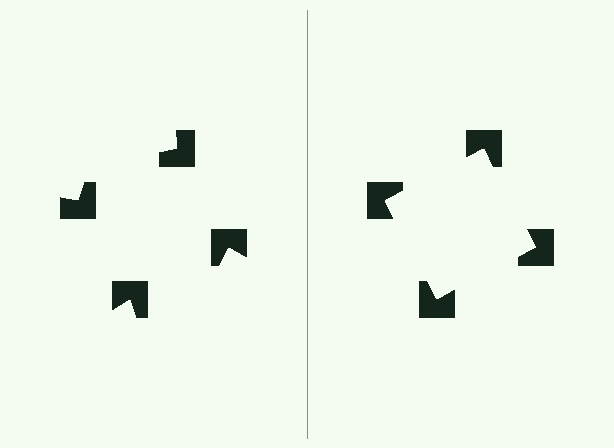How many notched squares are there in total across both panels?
8 — 4 on each side.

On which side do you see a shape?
An illusory square appears on the right side. On the left side the wedge cuts are rotated, so no coherent shape forms.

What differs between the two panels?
The notched squares are positioned identically on both sides; only the wedge orientations differ. On the right they align to a square; on the left they are misaligned.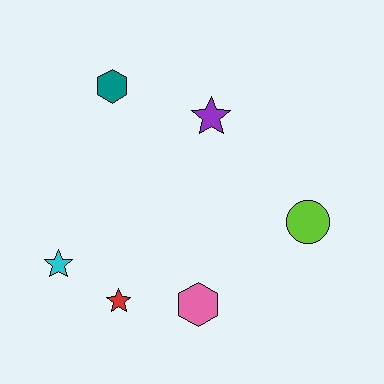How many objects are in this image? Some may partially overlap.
There are 6 objects.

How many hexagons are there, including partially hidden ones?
There are 2 hexagons.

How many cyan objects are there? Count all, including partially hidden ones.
There is 1 cyan object.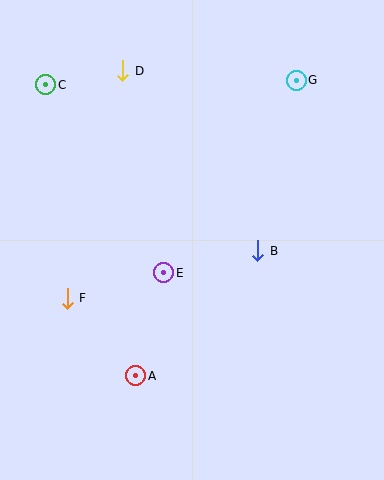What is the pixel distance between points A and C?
The distance between A and C is 304 pixels.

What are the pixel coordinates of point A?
Point A is at (136, 376).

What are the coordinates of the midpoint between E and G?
The midpoint between E and G is at (230, 177).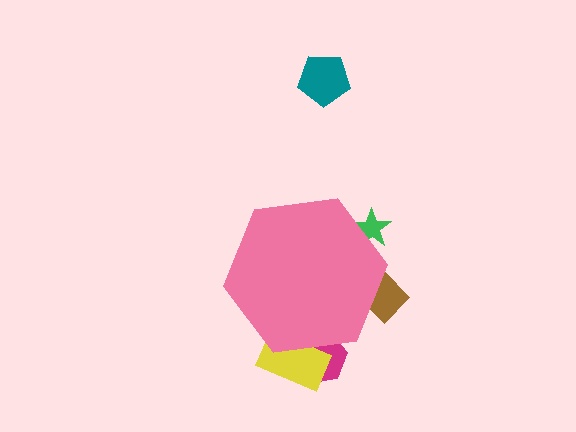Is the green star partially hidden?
Yes, the green star is partially hidden behind the pink hexagon.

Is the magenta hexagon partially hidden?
Yes, the magenta hexagon is partially hidden behind the pink hexagon.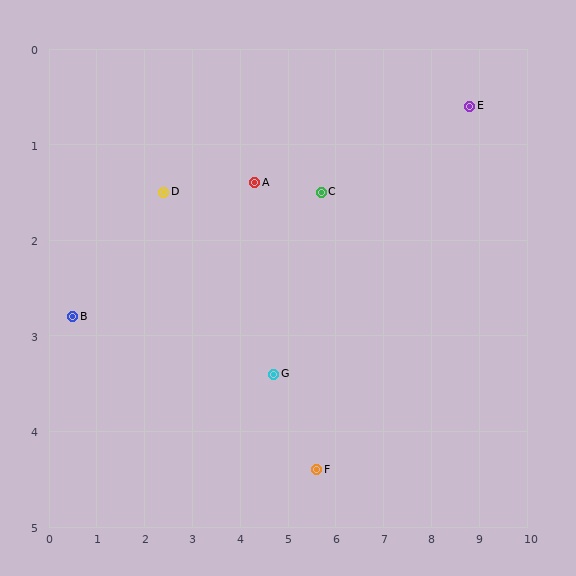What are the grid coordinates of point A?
Point A is at approximately (4.3, 1.4).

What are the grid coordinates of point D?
Point D is at approximately (2.4, 1.5).